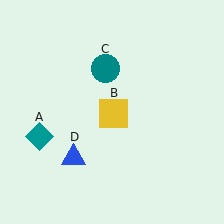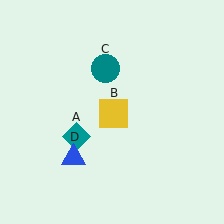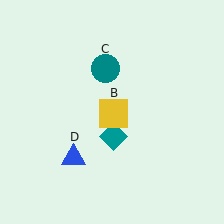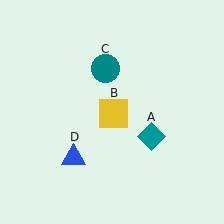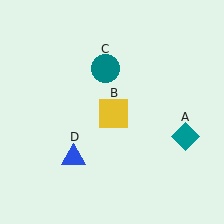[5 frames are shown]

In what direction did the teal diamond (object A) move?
The teal diamond (object A) moved right.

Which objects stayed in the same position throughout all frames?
Yellow square (object B) and teal circle (object C) and blue triangle (object D) remained stationary.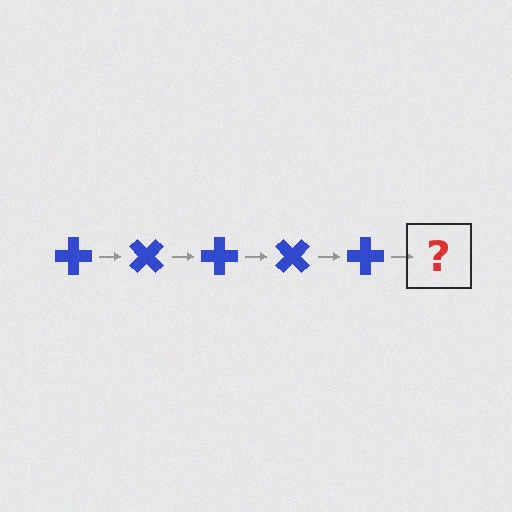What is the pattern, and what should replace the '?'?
The pattern is that the cross rotates 45 degrees each step. The '?' should be a blue cross rotated 225 degrees.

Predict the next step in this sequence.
The next step is a blue cross rotated 225 degrees.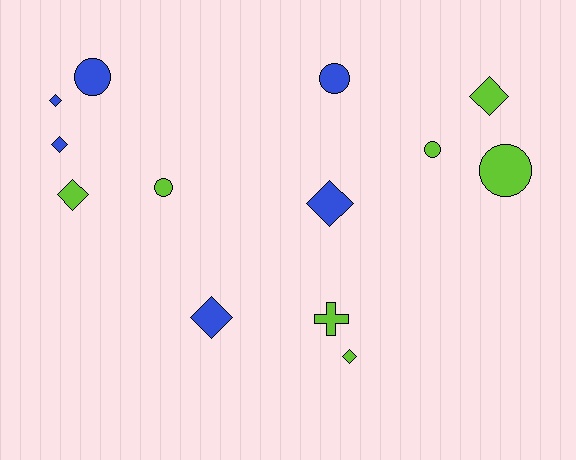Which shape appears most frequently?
Diamond, with 7 objects.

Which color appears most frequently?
Lime, with 7 objects.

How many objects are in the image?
There are 13 objects.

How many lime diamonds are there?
There are 3 lime diamonds.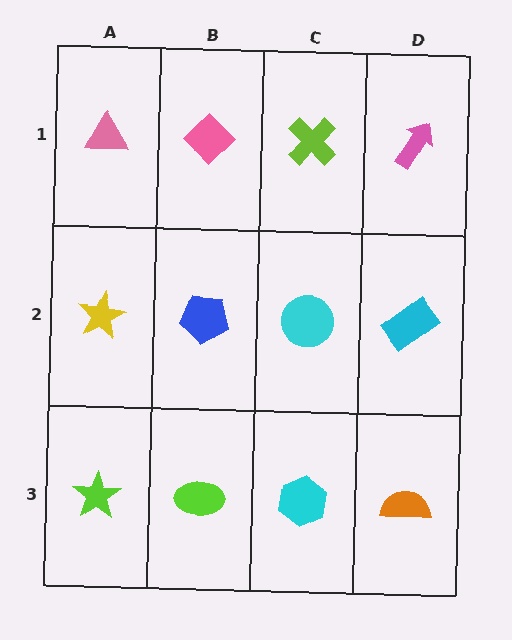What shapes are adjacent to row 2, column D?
A pink arrow (row 1, column D), an orange semicircle (row 3, column D), a cyan circle (row 2, column C).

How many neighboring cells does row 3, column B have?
3.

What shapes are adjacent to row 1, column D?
A cyan rectangle (row 2, column D), a lime cross (row 1, column C).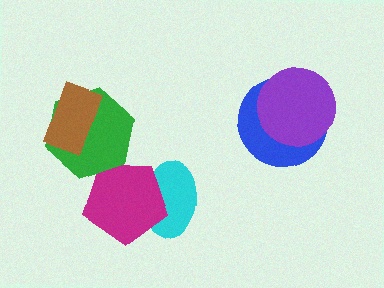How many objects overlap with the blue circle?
1 object overlaps with the blue circle.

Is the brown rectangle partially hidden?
No, no other shape covers it.